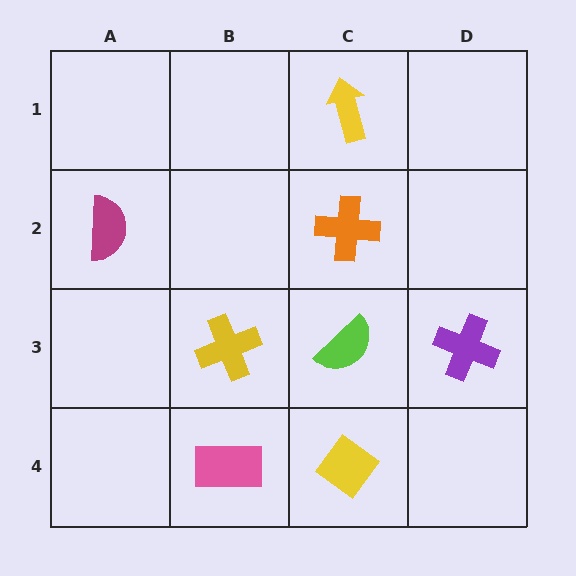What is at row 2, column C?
An orange cross.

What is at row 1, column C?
A yellow arrow.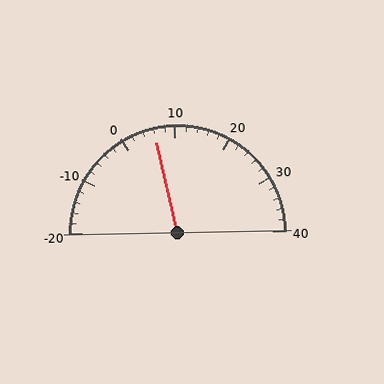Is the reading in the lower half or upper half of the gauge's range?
The reading is in the lower half of the range (-20 to 40).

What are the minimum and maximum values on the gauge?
The gauge ranges from -20 to 40.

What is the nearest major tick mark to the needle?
The nearest major tick mark is 10.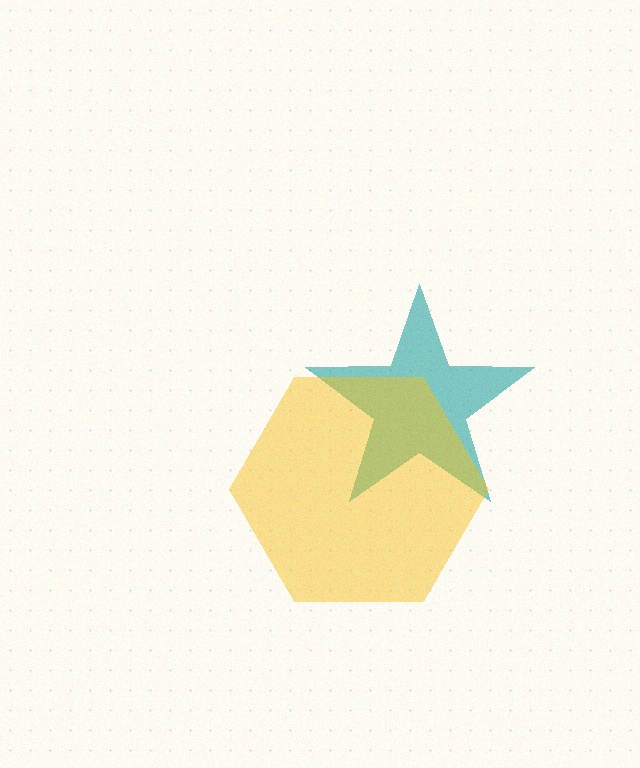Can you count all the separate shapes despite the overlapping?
Yes, there are 2 separate shapes.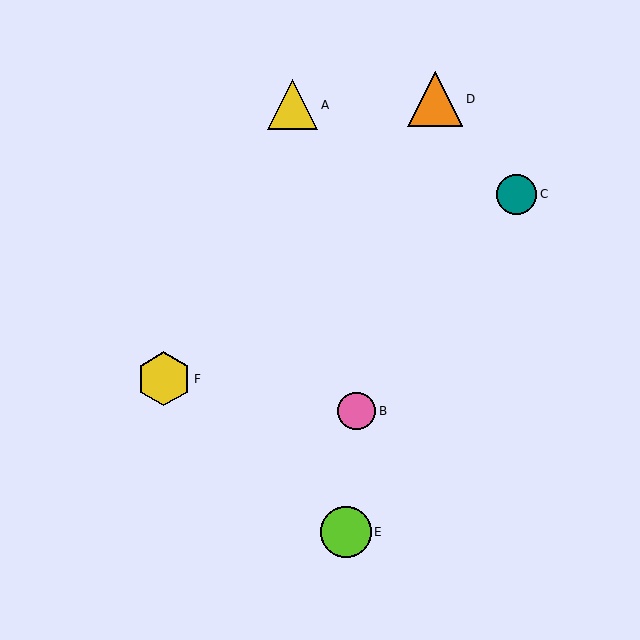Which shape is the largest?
The orange triangle (labeled D) is the largest.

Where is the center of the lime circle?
The center of the lime circle is at (346, 532).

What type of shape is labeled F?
Shape F is a yellow hexagon.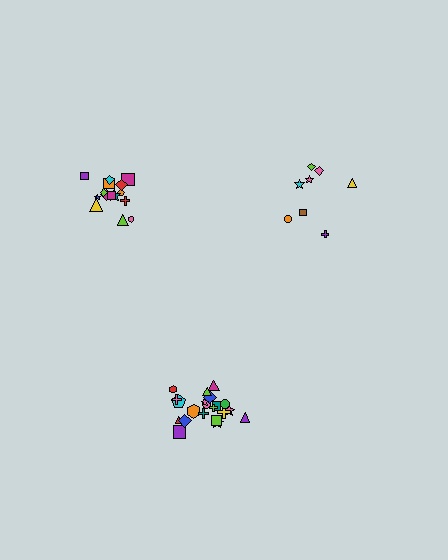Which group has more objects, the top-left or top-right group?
The top-left group.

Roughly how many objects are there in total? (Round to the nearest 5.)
Roughly 45 objects in total.